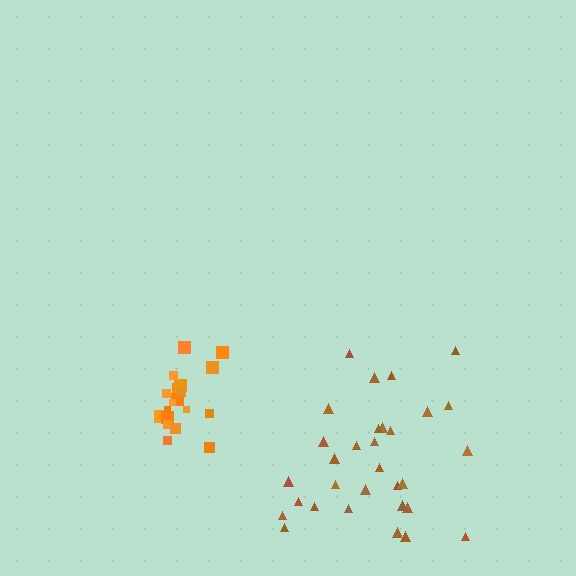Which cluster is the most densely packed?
Orange.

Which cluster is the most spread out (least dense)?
Brown.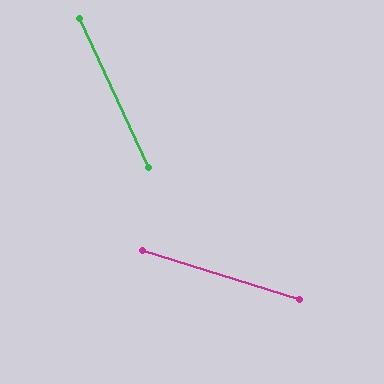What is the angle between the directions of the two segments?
Approximately 48 degrees.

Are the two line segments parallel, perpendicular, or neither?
Neither parallel nor perpendicular — they differ by about 48°.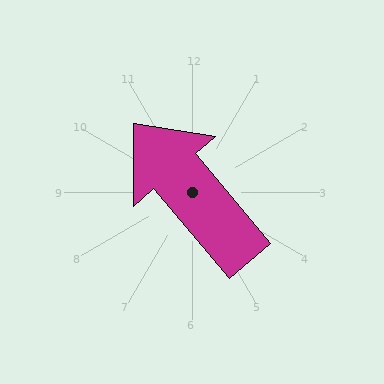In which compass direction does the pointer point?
Northwest.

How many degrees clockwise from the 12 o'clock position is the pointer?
Approximately 320 degrees.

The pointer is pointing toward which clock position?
Roughly 11 o'clock.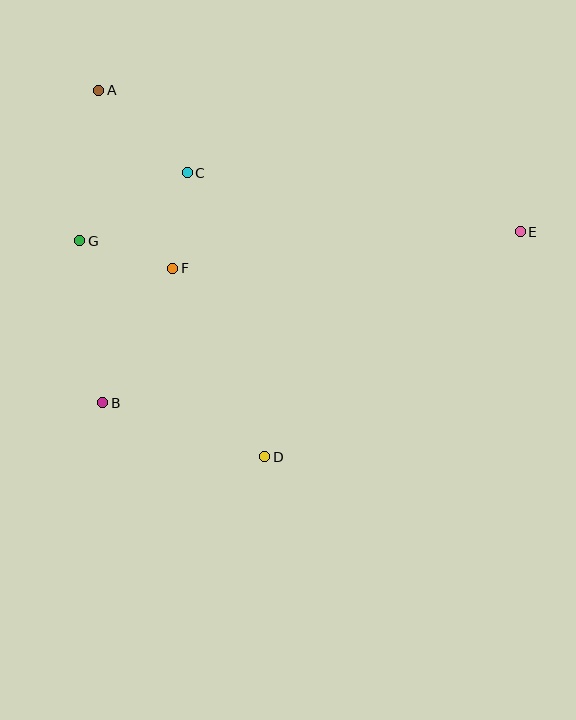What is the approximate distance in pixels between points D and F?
The distance between D and F is approximately 210 pixels.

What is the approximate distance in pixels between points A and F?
The distance between A and F is approximately 193 pixels.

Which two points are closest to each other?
Points F and G are closest to each other.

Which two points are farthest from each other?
Points B and E are farthest from each other.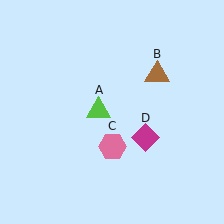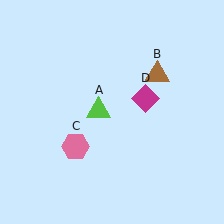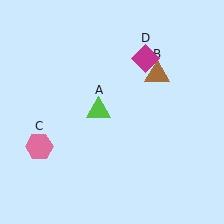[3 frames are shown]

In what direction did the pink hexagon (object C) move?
The pink hexagon (object C) moved left.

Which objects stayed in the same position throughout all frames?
Lime triangle (object A) and brown triangle (object B) remained stationary.